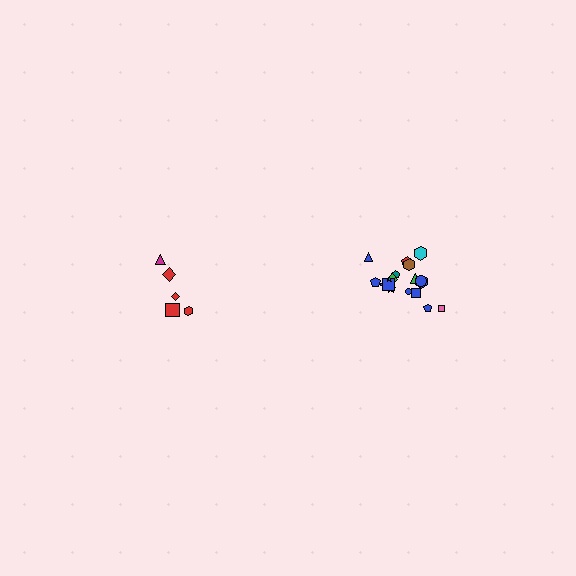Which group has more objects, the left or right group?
The right group.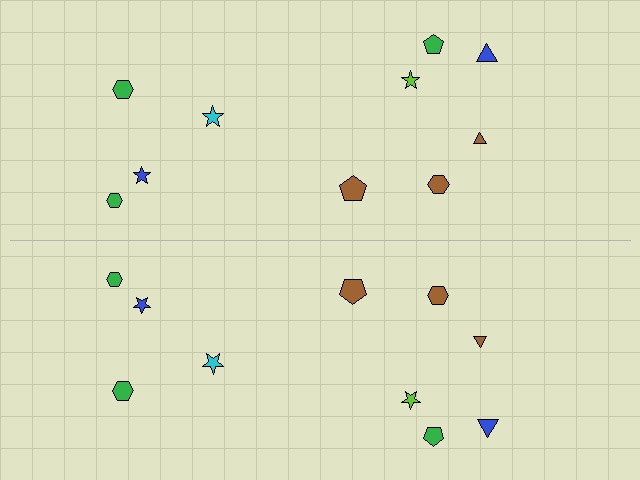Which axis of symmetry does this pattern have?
The pattern has a horizontal axis of symmetry running through the center of the image.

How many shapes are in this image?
There are 20 shapes in this image.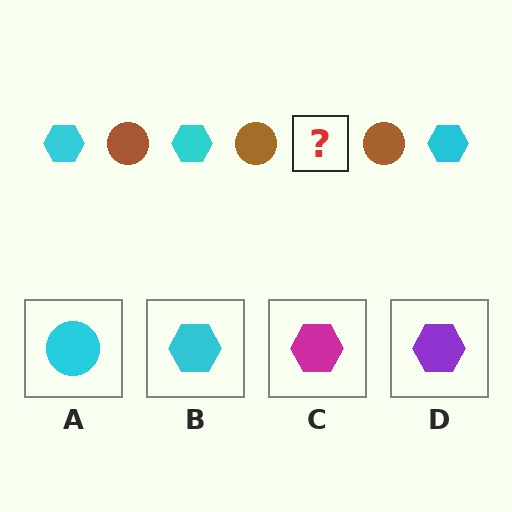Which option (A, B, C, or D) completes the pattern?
B.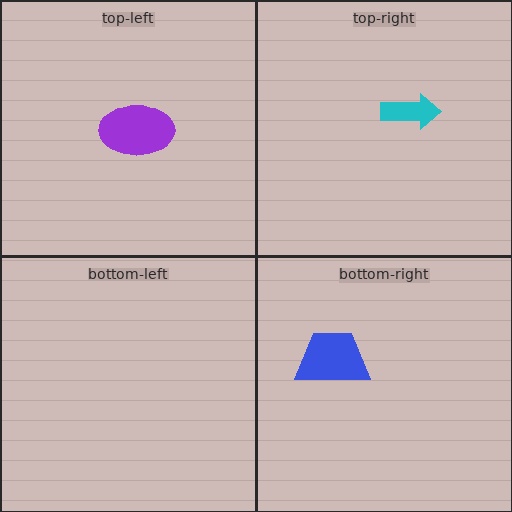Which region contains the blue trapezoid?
The bottom-right region.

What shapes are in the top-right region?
The cyan arrow.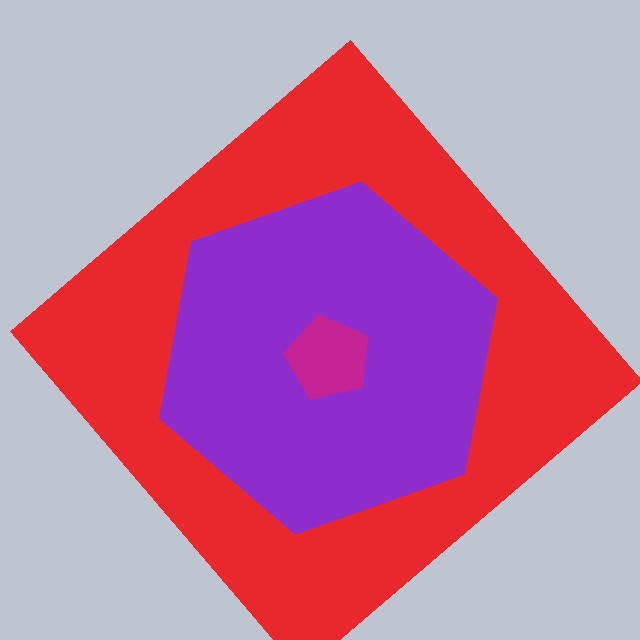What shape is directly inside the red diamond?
The purple hexagon.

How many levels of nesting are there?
3.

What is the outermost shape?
The red diamond.